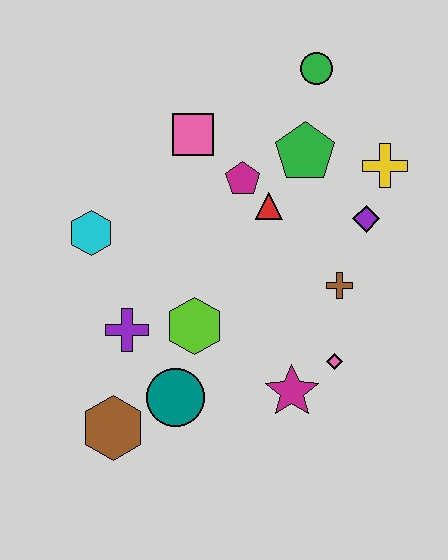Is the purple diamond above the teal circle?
Yes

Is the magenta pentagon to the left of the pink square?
No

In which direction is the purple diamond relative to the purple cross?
The purple diamond is to the right of the purple cross.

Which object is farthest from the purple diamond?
The brown hexagon is farthest from the purple diamond.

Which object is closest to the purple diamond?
The yellow cross is closest to the purple diamond.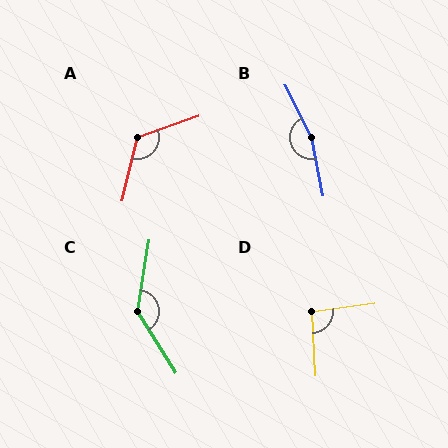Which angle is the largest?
B, at approximately 164 degrees.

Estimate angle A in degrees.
Approximately 123 degrees.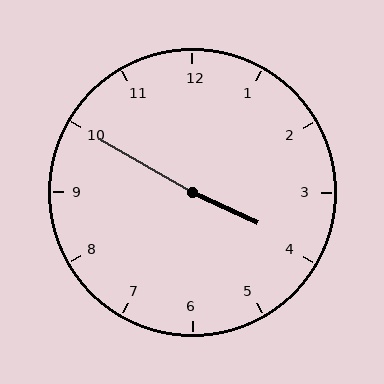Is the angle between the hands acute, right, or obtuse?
It is obtuse.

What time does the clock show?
3:50.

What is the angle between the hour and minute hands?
Approximately 175 degrees.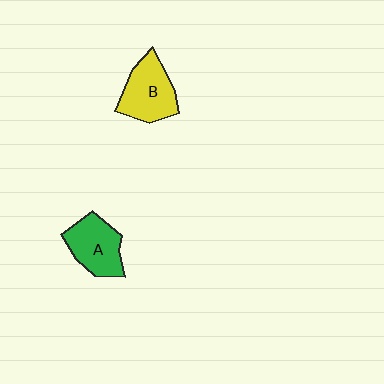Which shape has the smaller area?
Shape A (green).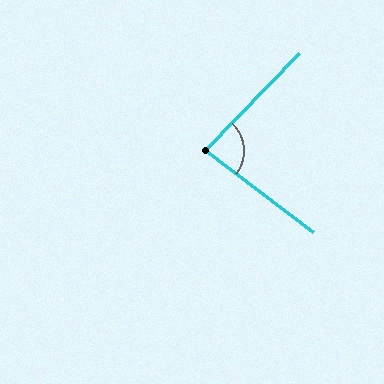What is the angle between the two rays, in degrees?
Approximately 83 degrees.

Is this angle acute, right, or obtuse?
It is acute.